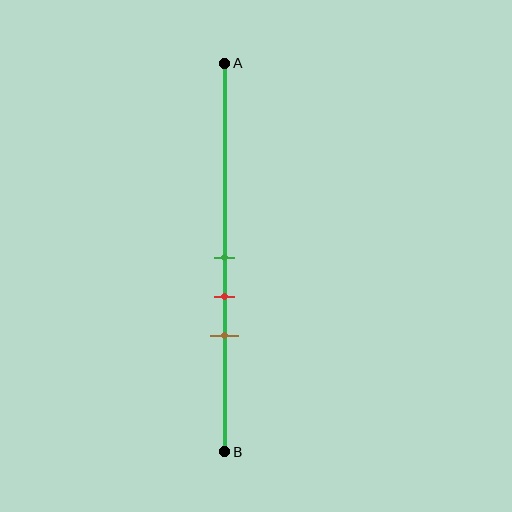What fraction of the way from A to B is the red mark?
The red mark is approximately 60% (0.6) of the way from A to B.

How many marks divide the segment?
There are 3 marks dividing the segment.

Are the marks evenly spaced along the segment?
Yes, the marks are approximately evenly spaced.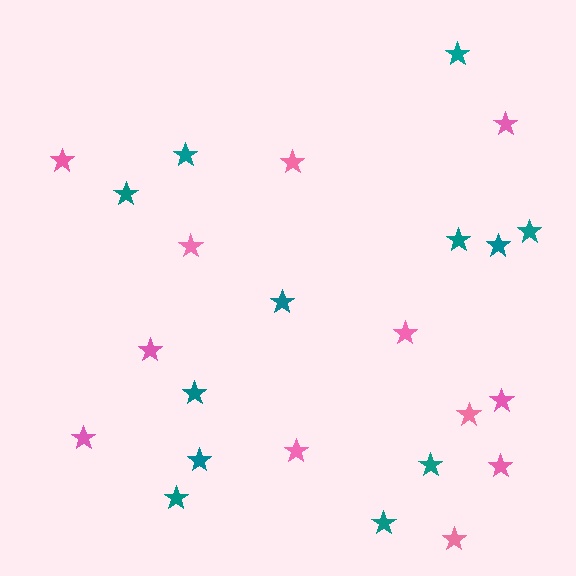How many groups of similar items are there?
There are 2 groups: one group of teal stars (12) and one group of pink stars (12).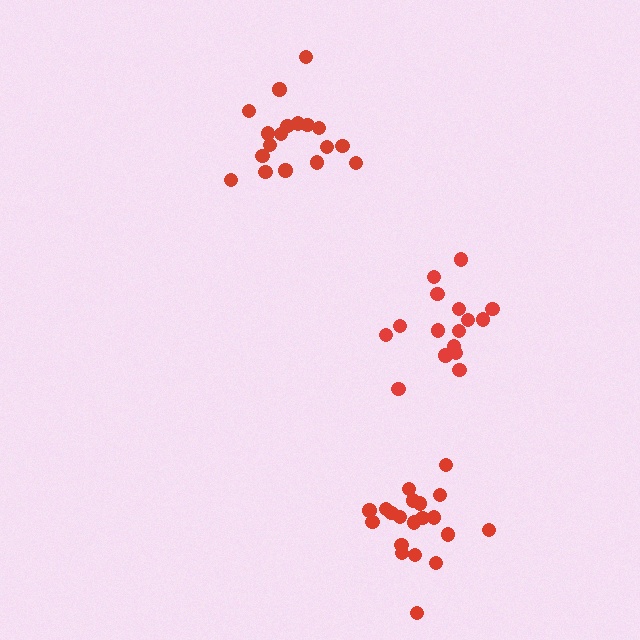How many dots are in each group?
Group 1: 20 dots, Group 2: 18 dots, Group 3: 16 dots (54 total).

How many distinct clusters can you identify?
There are 3 distinct clusters.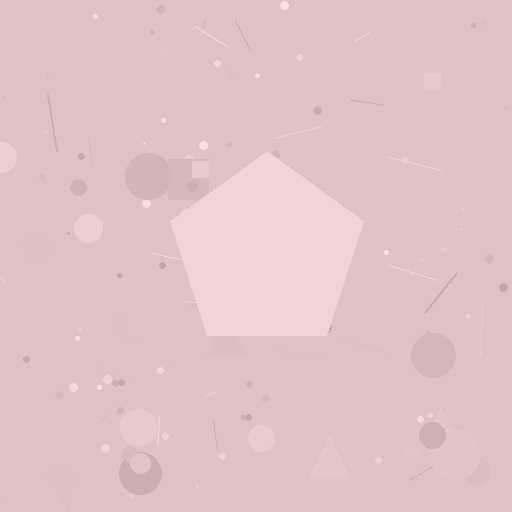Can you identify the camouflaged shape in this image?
The camouflaged shape is a pentagon.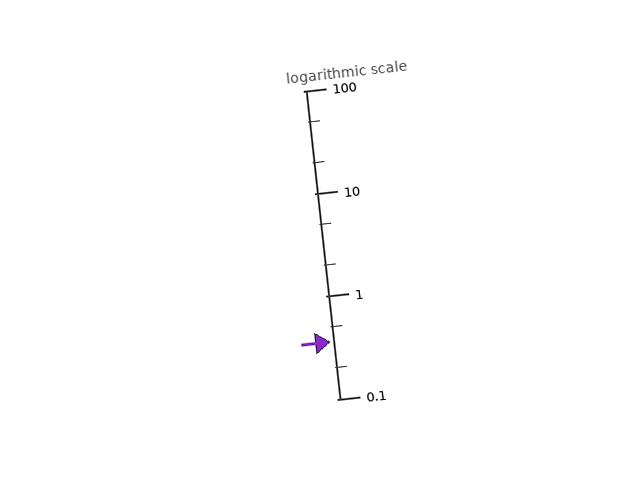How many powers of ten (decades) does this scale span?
The scale spans 3 decades, from 0.1 to 100.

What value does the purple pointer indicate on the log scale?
The pointer indicates approximately 0.36.